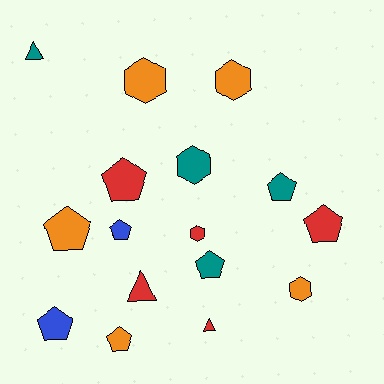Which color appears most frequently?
Orange, with 5 objects.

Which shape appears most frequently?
Pentagon, with 8 objects.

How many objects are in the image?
There are 16 objects.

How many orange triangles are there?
There are no orange triangles.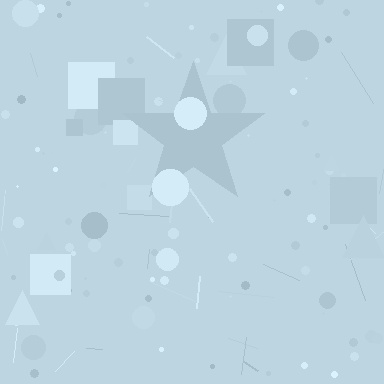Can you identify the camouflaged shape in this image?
The camouflaged shape is a star.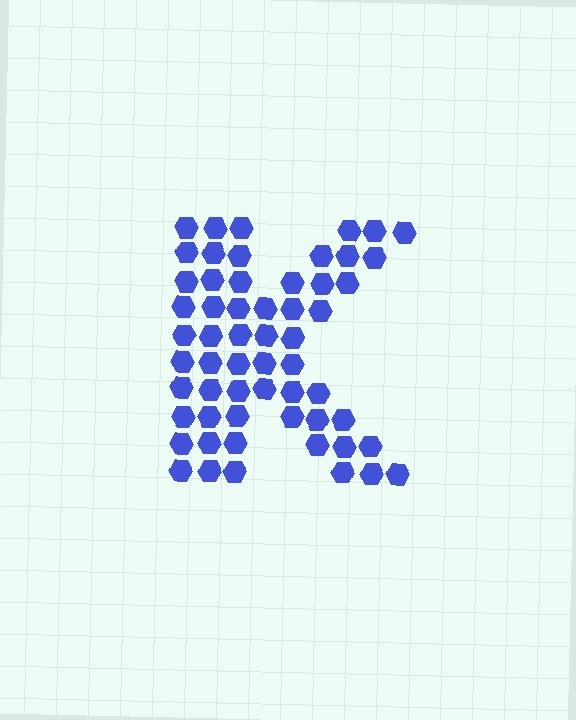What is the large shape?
The large shape is the letter K.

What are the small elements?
The small elements are hexagons.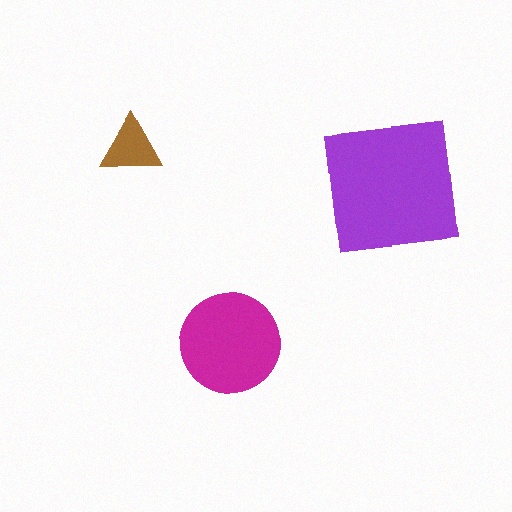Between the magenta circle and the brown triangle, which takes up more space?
The magenta circle.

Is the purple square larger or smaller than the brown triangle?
Larger.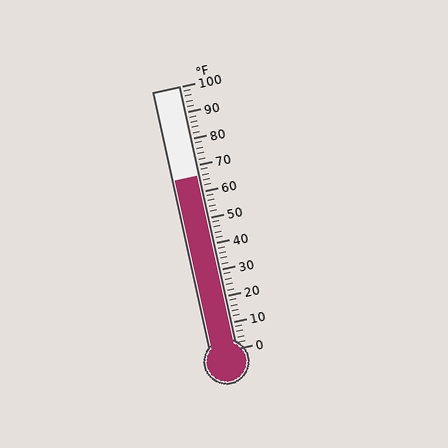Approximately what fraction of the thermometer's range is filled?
The thermometer is filled to approximately 65% of its range.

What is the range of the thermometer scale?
The thermometer scale ranges from 0°F to 100°F.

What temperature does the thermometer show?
The thermometer shows approximately 66°F.